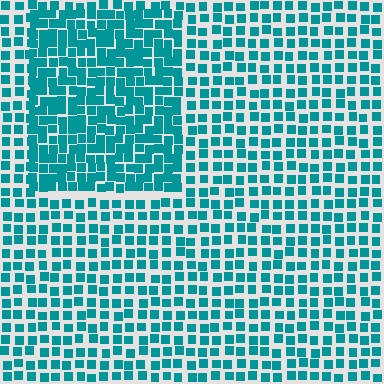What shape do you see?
I see a rectangle.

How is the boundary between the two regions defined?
The boundary is defined by a change in element density (approximately 1.7x ratio). All elements are the same color, size, and shape.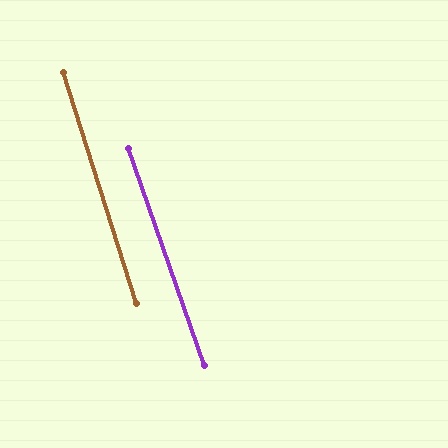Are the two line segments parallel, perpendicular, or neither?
Parallel — their directions differ by only 1.9°.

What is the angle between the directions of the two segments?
Approximately 2 degrees.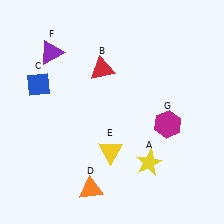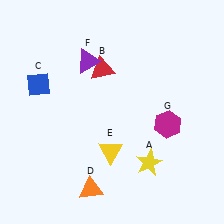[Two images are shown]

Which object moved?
The purple triangle (F) moved right.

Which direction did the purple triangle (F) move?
The purple triangle (F) moved right.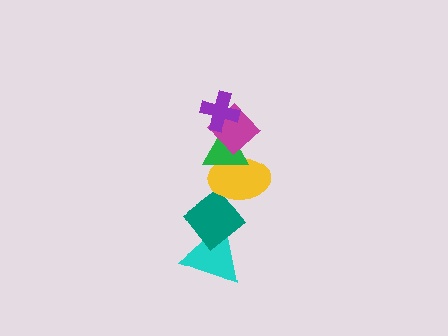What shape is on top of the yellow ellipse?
The green triangle is on top of the yellow ellipse.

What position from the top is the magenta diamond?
The magenta diamond is 2nd from the top.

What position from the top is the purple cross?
The purple cross is 1st from the top.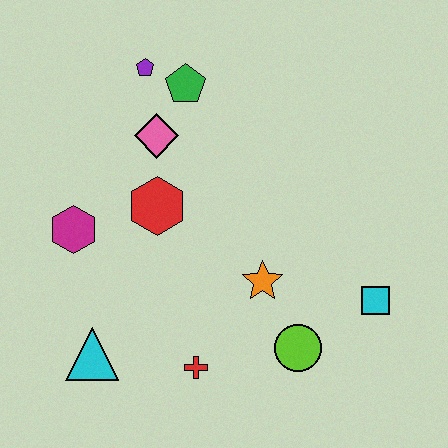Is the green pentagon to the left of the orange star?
Yes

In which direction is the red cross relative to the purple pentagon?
The red cross is below the purple pentagon.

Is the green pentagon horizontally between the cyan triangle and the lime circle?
Yes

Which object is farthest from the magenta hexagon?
The cyan square is farthest from the magenta hexagon.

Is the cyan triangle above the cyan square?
No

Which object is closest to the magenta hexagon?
The red hexagon is closest to the magenta hexagon.